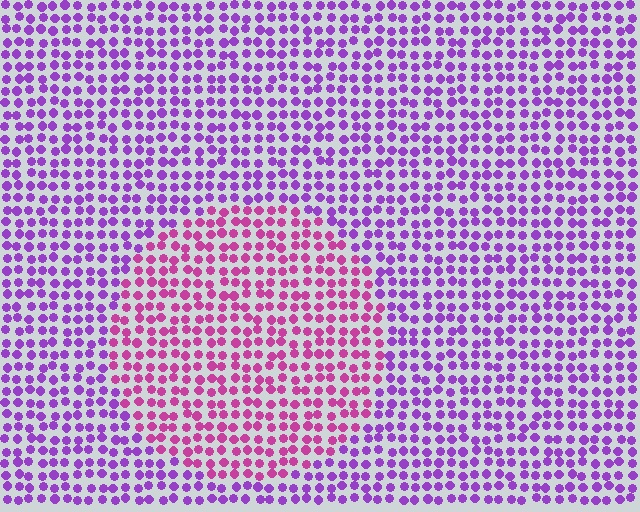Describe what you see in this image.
The image is filled with small purple elements in a uniform arrangement. A circle-shaped region is visible where the elements are tinted to a slightly different hue, forming a subtle color boundary.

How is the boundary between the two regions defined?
The boundary is defined purely by a slight shift in hue (about 39 degrees). Spacing, size, and orientation are identical on both sides.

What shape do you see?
I see a circle.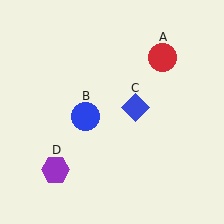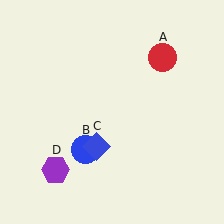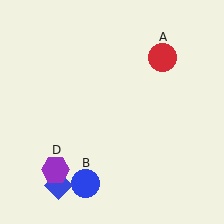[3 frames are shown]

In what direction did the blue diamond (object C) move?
The blue diamond (object C) moved down and to the left.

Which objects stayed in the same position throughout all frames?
Red circle (object A) and purple hexagon (object D) remained stationary.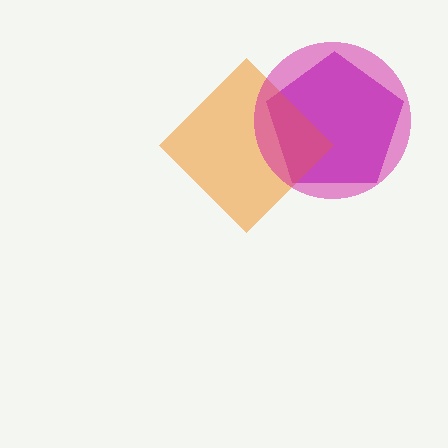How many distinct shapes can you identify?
There are 3 distinct shapes: a purple pentagon, an orange diamond, a magenta circle.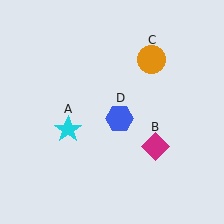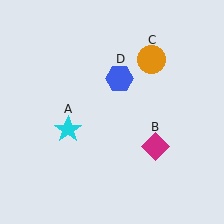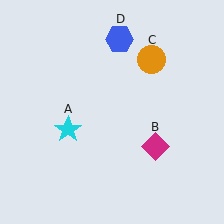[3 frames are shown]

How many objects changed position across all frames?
1 object changed position: blue hexagon (object D).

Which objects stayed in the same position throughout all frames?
Cyan star (object A) and magenta diamond (object B) and orange circle (object C) remained stationary.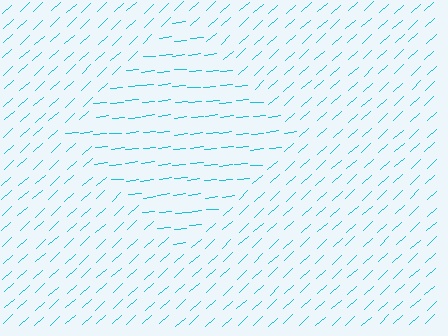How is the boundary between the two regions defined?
The boundary is defined purely by a change in line orientation (approximately 37 degrees difference). All lines are the same color and thickness.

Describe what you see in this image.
The image is filled with small cyan line segments. A diamond region in the image has lines oriented differently from the surrounding lines, creating a visible texture boundary.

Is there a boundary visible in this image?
Yes, there is a texture boundary formed by a change in line orientation.